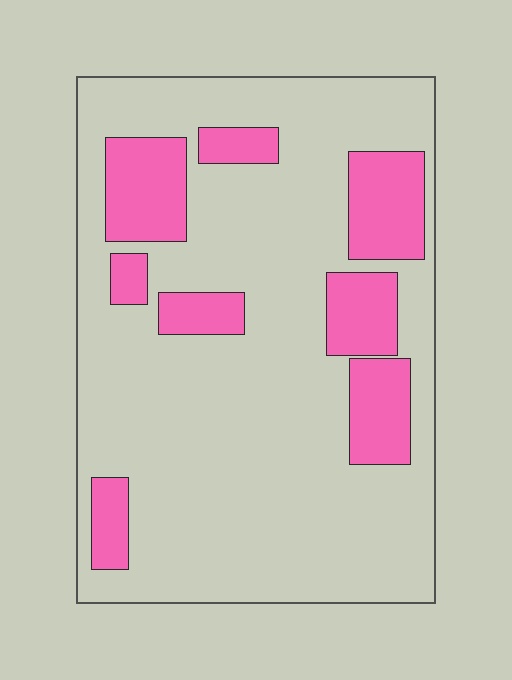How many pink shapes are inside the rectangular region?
8.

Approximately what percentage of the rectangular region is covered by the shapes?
Approximately 20%.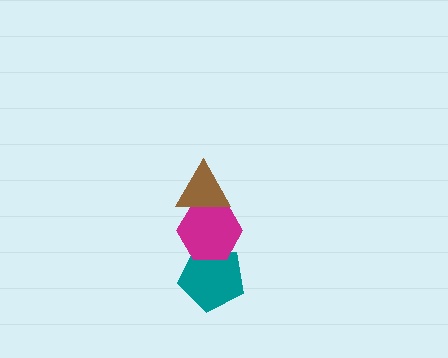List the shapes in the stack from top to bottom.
From top to bottom: the brown triangle, the magenta hexagon, the teal pentagon.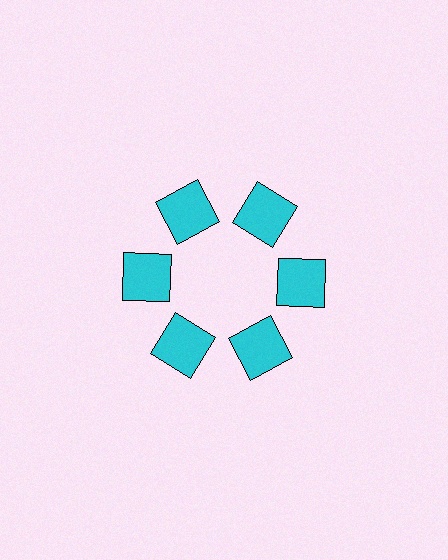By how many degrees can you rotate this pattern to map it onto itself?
The pattern maps onto itself every 60 degrees of rotation.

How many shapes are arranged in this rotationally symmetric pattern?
There are 6 shapes, arranged in 6 groups of 1.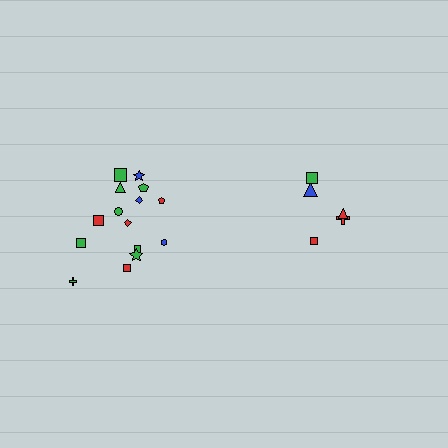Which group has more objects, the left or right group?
The left group.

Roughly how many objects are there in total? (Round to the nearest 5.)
Roughly 20 objects in total.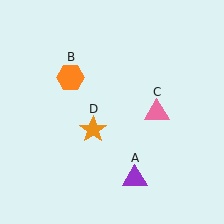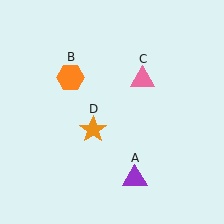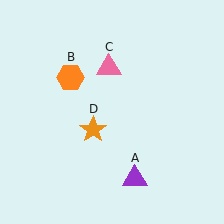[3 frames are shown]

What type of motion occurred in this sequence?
The pink triangle (object C) rotated counterclockwise around the center of the scene.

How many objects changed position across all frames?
1 object changed position: pink triangle (object C).